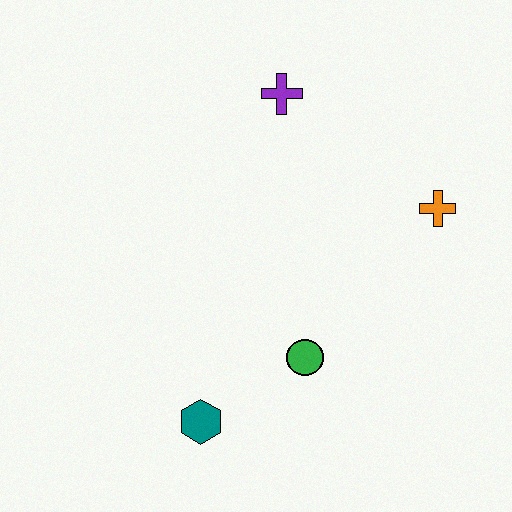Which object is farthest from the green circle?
The purple cross is farthest from the green circle.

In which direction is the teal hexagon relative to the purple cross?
The teal hexagon is below the purple cross.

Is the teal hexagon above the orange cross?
No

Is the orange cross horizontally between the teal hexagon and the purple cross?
No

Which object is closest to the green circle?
The teal hexagon is closest to the green circle.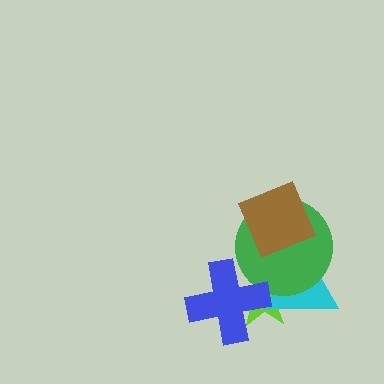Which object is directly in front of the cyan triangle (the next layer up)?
The green circle is directly in front of the cyan triangle.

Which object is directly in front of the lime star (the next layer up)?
The cyan triangle is directly in front of the lime star.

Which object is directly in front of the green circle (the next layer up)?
The brown square is directly in front of the green circle.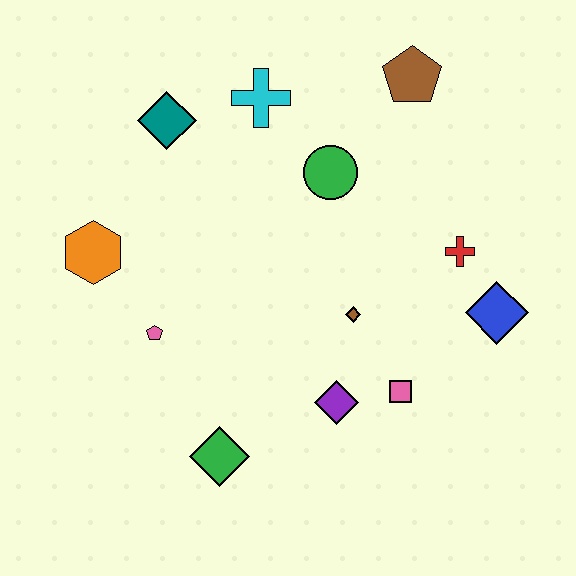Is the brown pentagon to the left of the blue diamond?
Yes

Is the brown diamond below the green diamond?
No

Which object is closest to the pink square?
The purple diamond is closest to the pink square.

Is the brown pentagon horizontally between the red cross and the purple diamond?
Yes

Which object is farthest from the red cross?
The orange hexagon is farthest from the red cross.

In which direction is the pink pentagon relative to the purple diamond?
The pink pentagon is to the left of the purple diamond.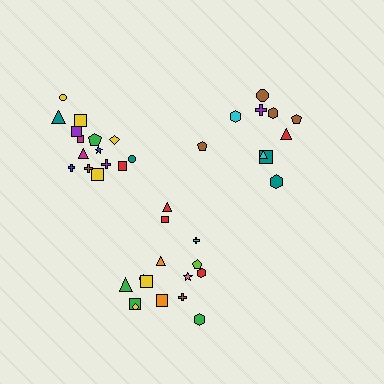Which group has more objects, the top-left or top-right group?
The top-left group.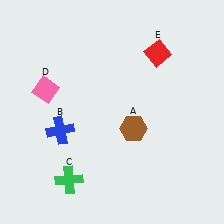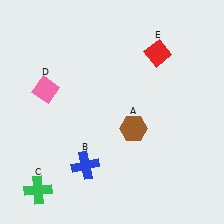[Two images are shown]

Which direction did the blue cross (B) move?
The blue cross (B) moved down.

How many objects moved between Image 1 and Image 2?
2 objects moved between the two images.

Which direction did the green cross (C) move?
The green cross (C) moved left.